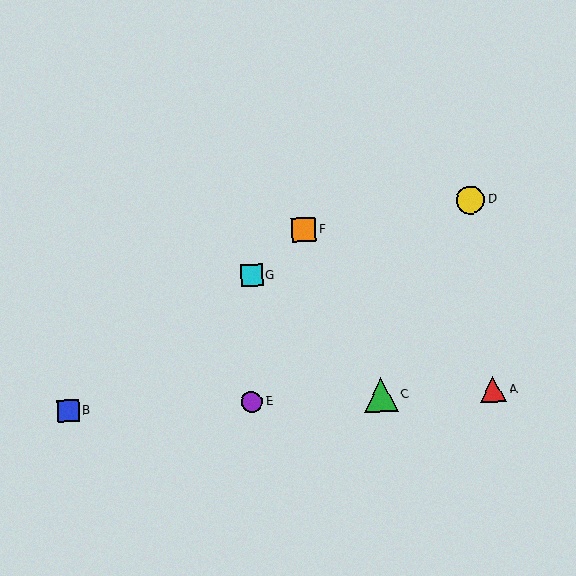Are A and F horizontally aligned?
No, A is at y≈389 and F is at y≈230.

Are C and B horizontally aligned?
Yes, both are at y≈395.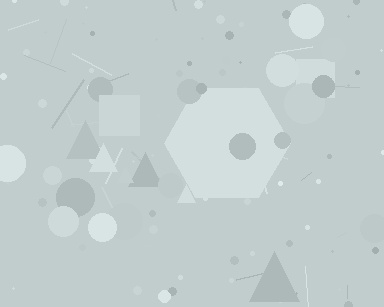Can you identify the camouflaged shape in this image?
The camouflaged shape is a hexagon.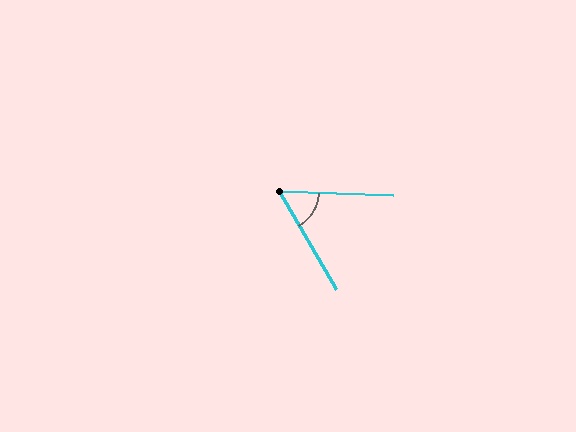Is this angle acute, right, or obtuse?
It is acute.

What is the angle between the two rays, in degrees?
Approximately 58 degrees.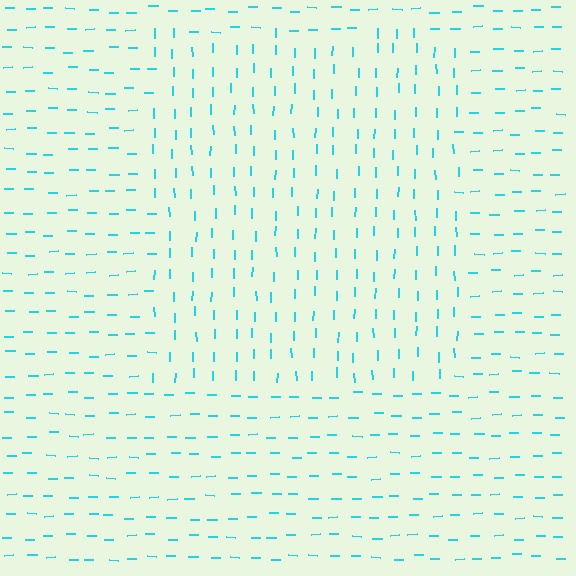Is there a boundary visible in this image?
Yes, there is a texture boundary formed by a change in line orientation.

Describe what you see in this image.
The image is filled with small cyan line segments. A rectangle region in the image has lines oriented differently from the surrounding lines, creating a visible texture boundary.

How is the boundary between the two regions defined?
The boundary is defined purely by a change in line orientation (approximately 89 degrees difference). All lines are the same color and thickness.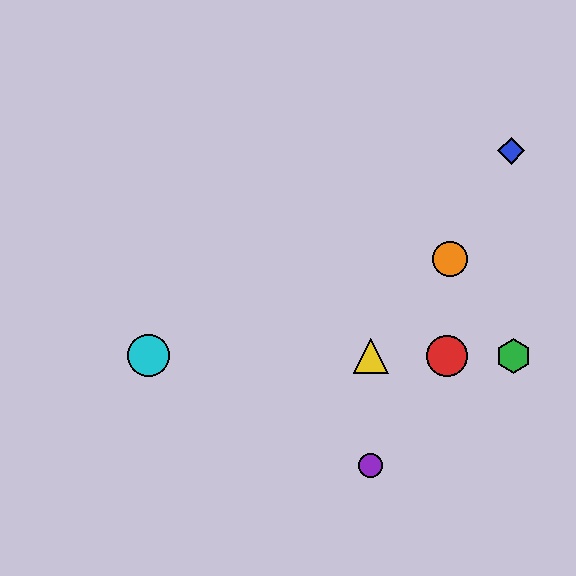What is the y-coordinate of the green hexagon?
The green hexagon is at y≈356.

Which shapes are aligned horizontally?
The red circle, the green hexagon, the yellow triangle, the cyan circle are aligned horizontally.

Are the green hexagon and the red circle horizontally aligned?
Yes, both are at y≈356.